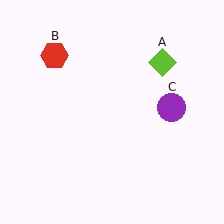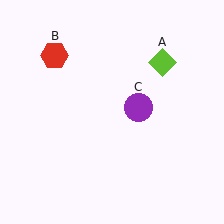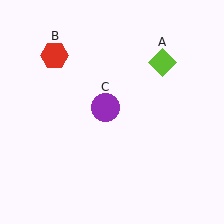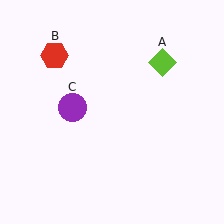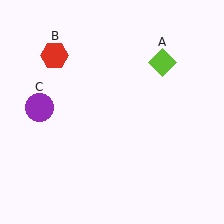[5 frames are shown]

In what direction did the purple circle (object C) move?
The purple circle (object C) moved left.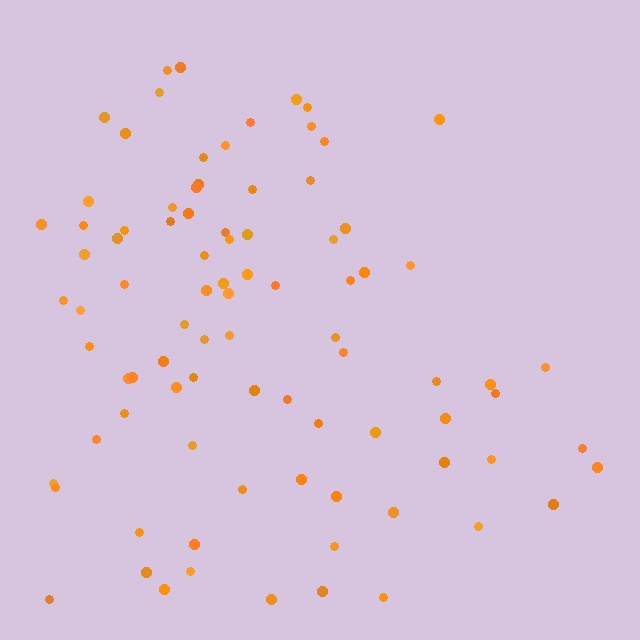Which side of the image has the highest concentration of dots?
The left.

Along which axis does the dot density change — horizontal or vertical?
Horizontal.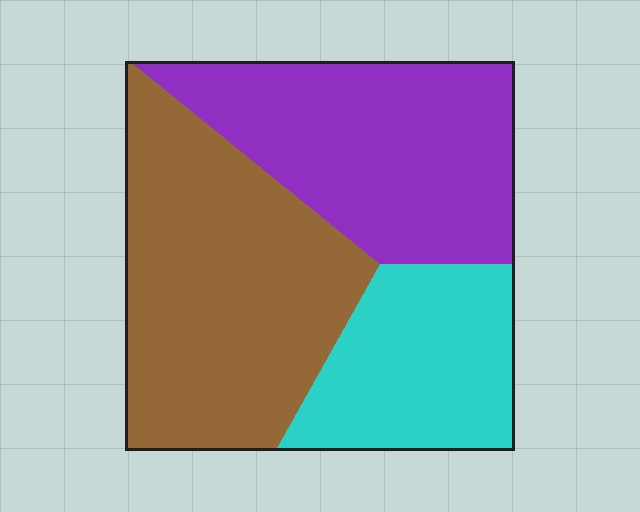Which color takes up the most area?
Brown, at roughly 40%.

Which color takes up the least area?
Cyan, at roughly 25%.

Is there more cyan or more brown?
Brown.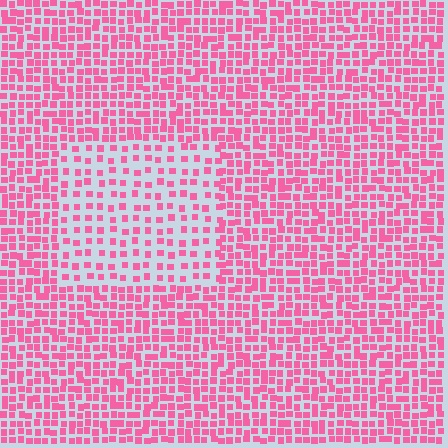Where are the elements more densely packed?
The elements are more densely packed outside the rectangle boundary.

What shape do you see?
I see a rectangle.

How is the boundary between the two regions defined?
The boundary is defined by a change in element density (approximately 2.0x ratio). All elements are the same color, size, and shape.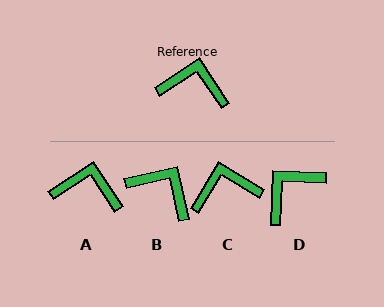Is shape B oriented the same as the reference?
No, it is off by about 21 degrees.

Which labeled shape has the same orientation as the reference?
A.